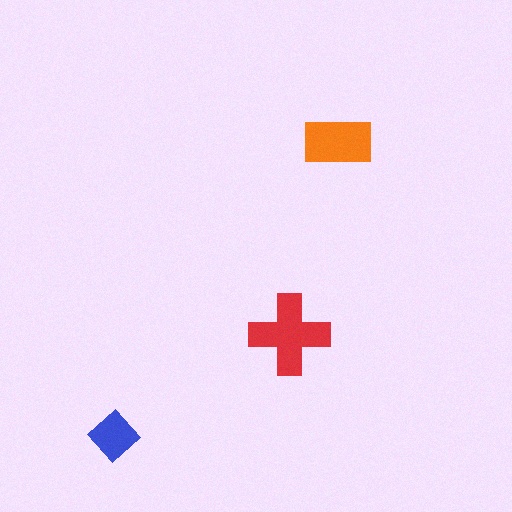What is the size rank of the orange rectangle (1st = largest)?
2nd.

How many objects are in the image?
There are 3 objects in the image.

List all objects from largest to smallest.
The red cross, the orange rectangle, the blue diamond.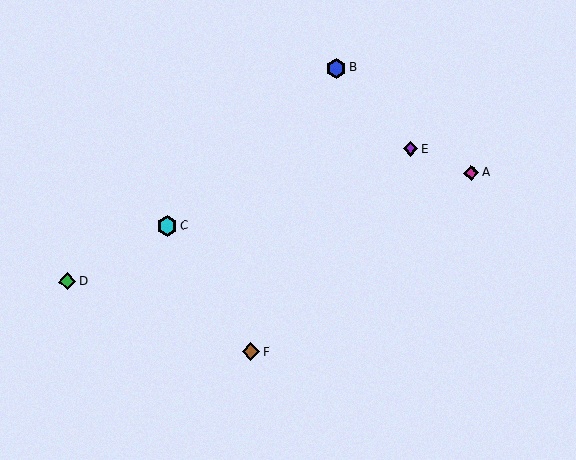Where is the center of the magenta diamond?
The center of the magenta diamond is at (471, 173).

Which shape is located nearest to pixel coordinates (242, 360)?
The brown diamond (labeled F) at (251, 352) is nearest to that location.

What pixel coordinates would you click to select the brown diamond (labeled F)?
Click at (251, 352) to select the brown diamond F.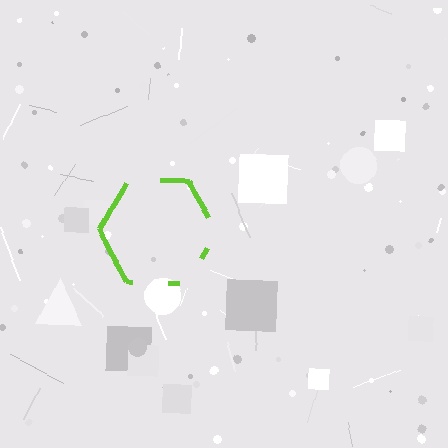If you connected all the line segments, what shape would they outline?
They would outline a hexagon.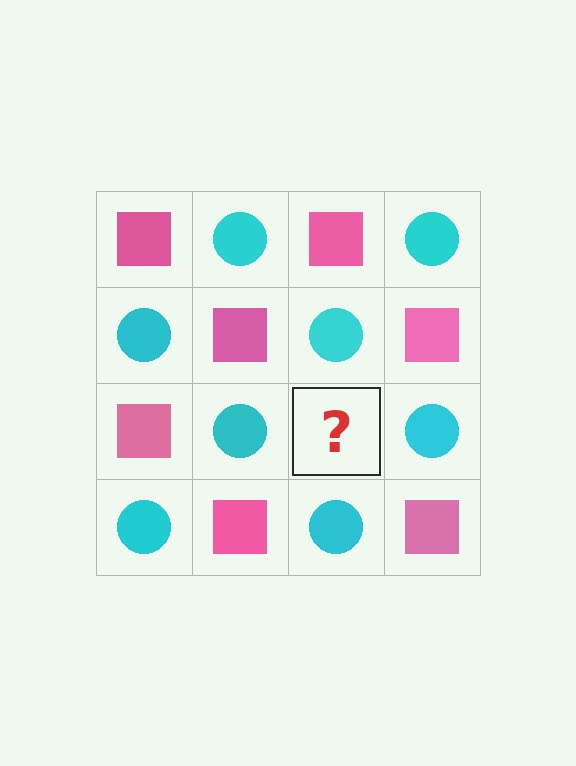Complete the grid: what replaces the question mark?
The question mark should be replaced with a pink square.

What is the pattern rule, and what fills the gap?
The rule is that it alternates pink square and cyan circle in a checkerboard pattern. The gap should be filled with a pink square.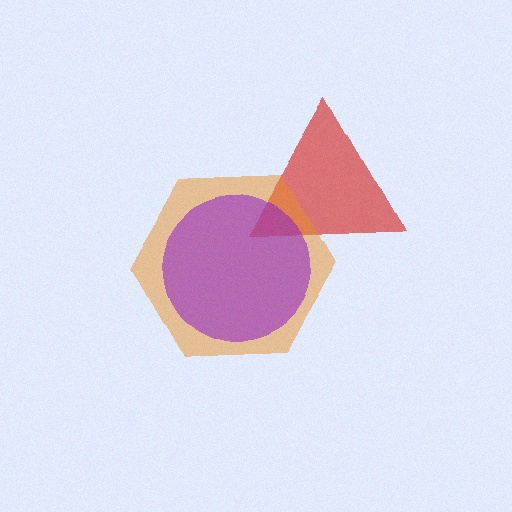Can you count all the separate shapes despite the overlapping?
Yes, there are 3 separate shapes.